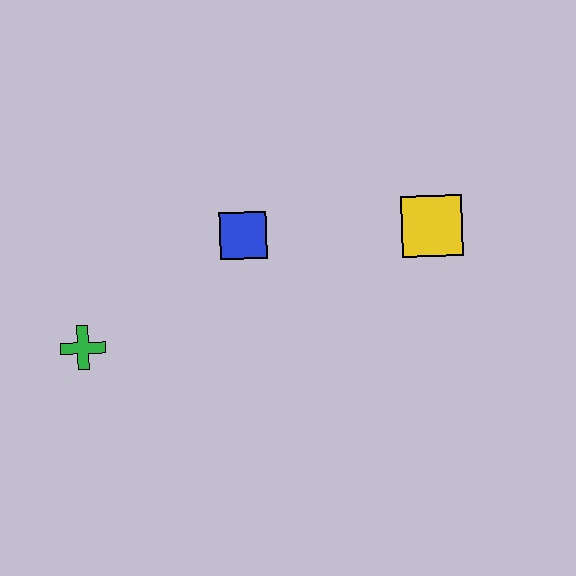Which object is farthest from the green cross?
The yellow square is farthest from the green cross.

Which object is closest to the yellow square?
The blue square is closest to the yellow square.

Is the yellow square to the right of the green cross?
Yes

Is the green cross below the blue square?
Yes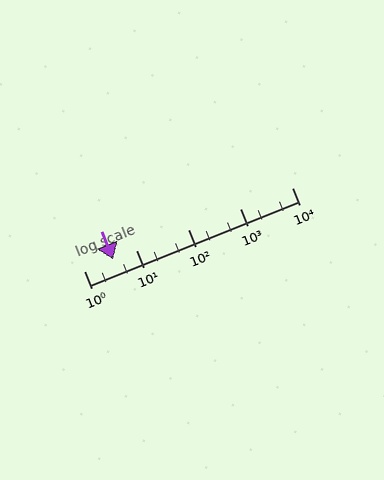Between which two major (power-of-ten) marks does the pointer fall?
The pointer is between 1 and 10.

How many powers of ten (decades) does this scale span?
The scale spans 4 decades, from 1 to 10000.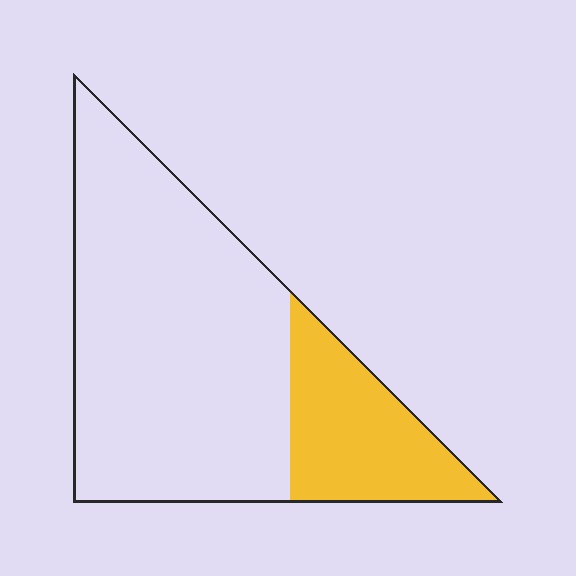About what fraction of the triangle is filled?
About one quarter (1/4).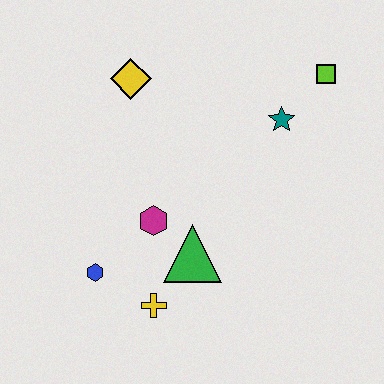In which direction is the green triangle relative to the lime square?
The green triangle is below the lime square.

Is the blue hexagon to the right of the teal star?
No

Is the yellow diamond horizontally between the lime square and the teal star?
No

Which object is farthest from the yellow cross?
The lime square is farthest from the yellow cross.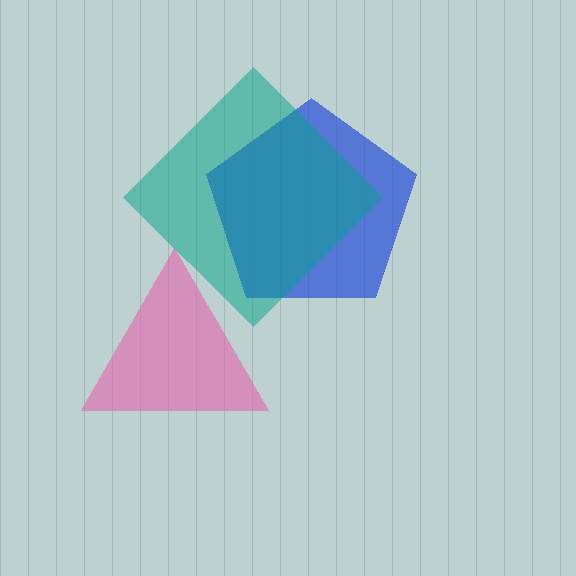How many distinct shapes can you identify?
There are 3 distinct shapes: a blue pentagon, a teal diamond, a pink triangle.